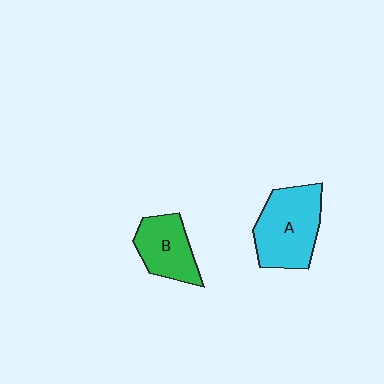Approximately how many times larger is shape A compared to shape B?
Approximately 1.4 times.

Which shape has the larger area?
Shape A (cyan).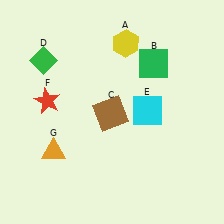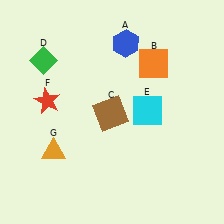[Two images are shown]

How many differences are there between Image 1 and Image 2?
There are 2 differences between the two images.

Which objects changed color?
A changed from yellow to blue. B changed from green to orange.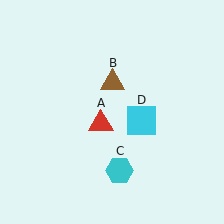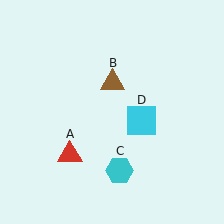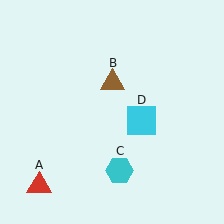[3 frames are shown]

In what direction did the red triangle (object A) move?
The red triangle (object A) moved down and to the left.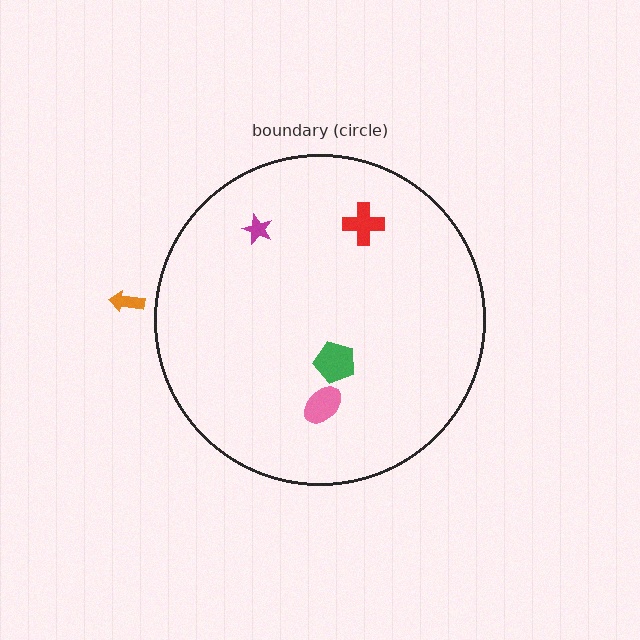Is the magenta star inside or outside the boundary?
Inside.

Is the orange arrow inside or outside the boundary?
Outside.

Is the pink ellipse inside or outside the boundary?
Inside.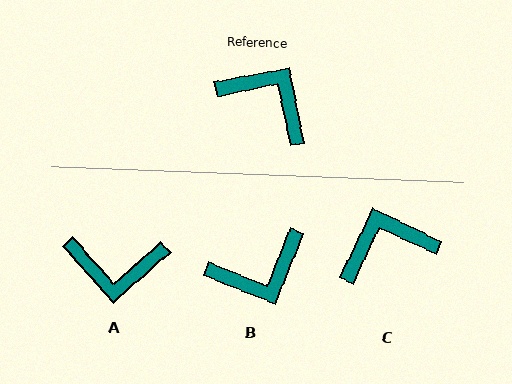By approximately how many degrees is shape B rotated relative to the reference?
Approximately 123 degrees clockwise.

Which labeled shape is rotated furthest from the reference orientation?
A, about 149 degrees away.